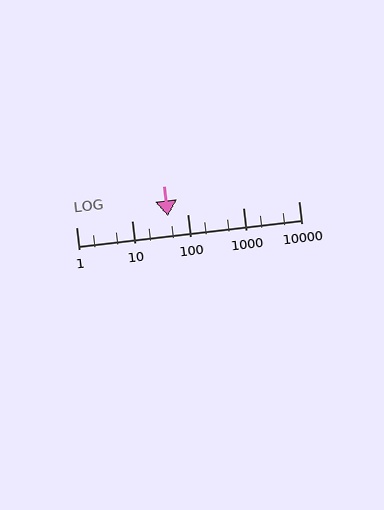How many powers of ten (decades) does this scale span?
The scale spans 4 decades, from 1 to 10000.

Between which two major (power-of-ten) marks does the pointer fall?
The pointer is between 10 and 100.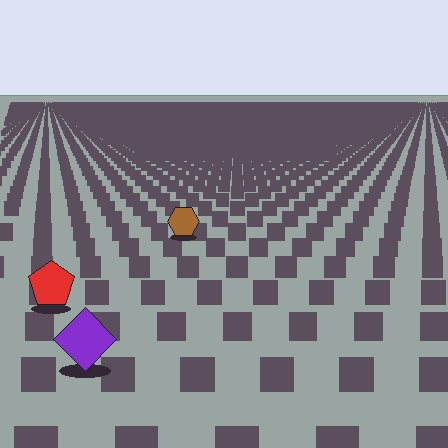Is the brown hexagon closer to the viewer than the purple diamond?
No. The purple diamond is closer — you can tell from the texture gradient: the ground texture is coarser near it.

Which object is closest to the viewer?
The purple diamond is closest. The texture marks near it are larger and more spread out.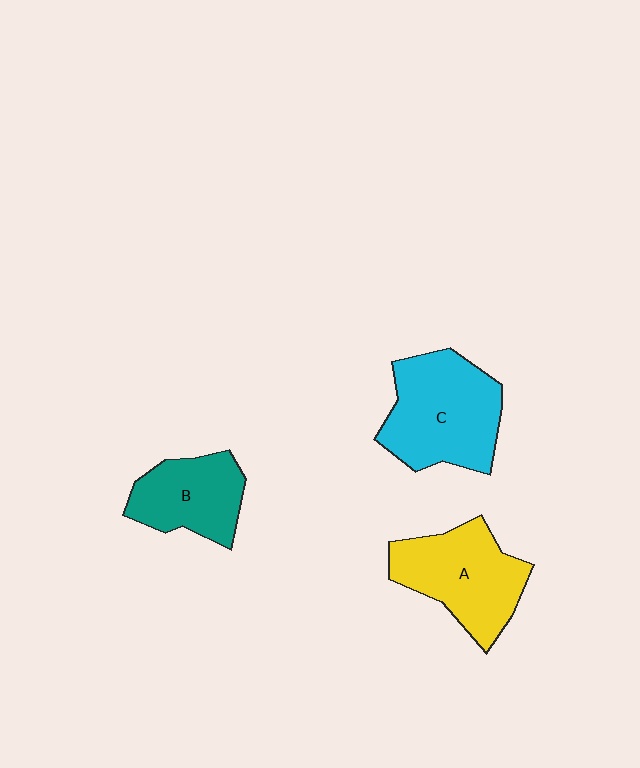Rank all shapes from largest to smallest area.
From largest to smallest: C (cyan), A (yellow), B (teal).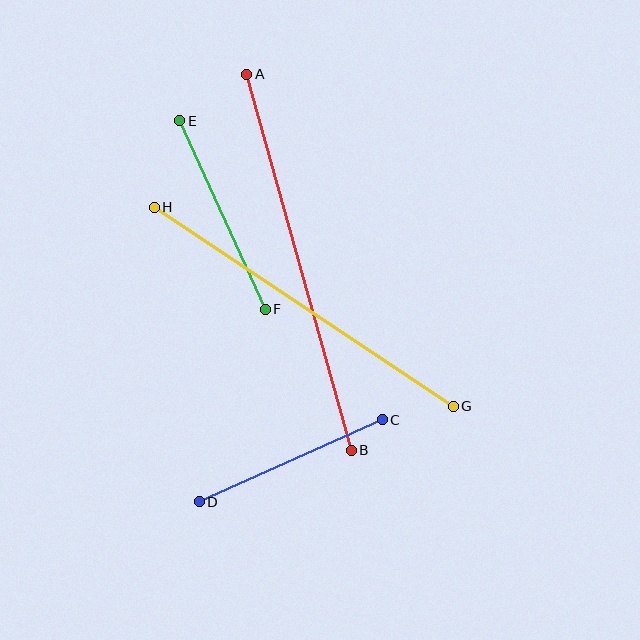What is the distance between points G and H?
The distance is approximately 359 pixels.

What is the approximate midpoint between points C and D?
The midpoint is at approximately (291, 461) pixels.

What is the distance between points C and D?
The distance is approximately 201 pixels.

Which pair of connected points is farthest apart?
Points A and B are farthest apart.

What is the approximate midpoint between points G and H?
The midpoint is at approximately (304, 307) pixels.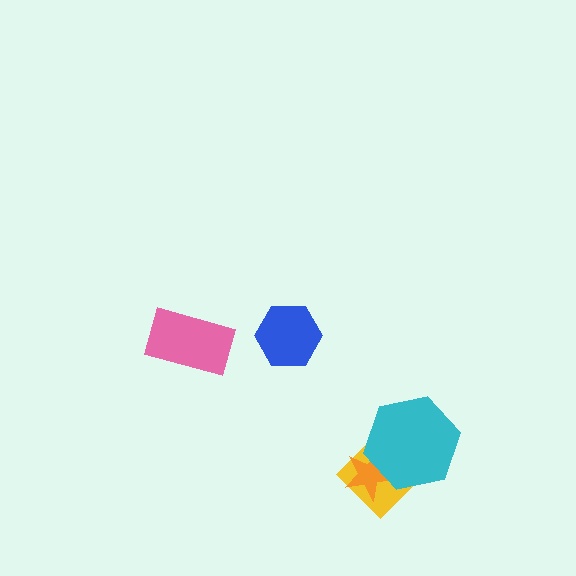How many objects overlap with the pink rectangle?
0 objects overlap with the pink rectangle.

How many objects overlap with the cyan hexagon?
2 objects overlap with the cyan hexagon.